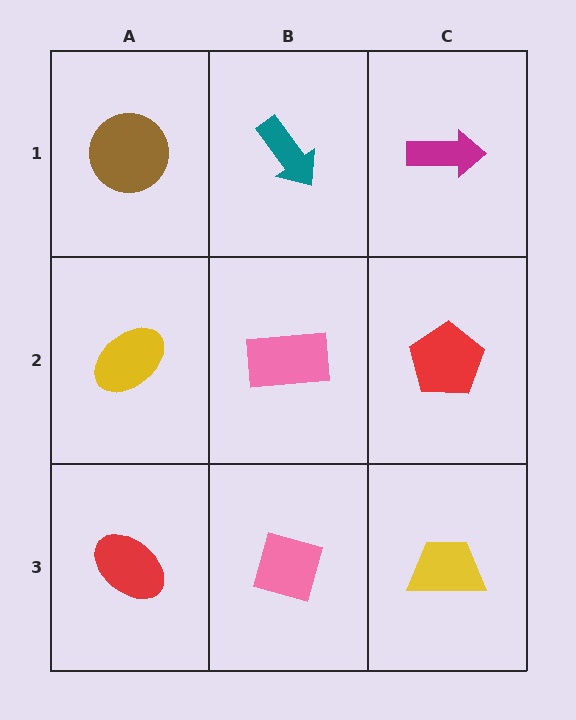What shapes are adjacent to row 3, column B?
A pink rectangle (row 2, column B), a red ellipse (row 3, column A), a yellow trapezoid (row 3, column C).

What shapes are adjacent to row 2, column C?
A magenta arrow (row 1, column C), a yellow trapezoid (row 3, column C), a pink rectangle (row 2, column B).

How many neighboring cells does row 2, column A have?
3.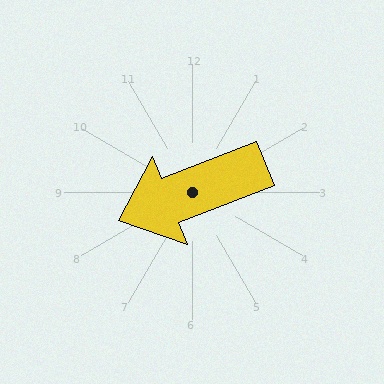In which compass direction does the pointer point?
West.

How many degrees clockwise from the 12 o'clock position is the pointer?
Approximately 249 degrees.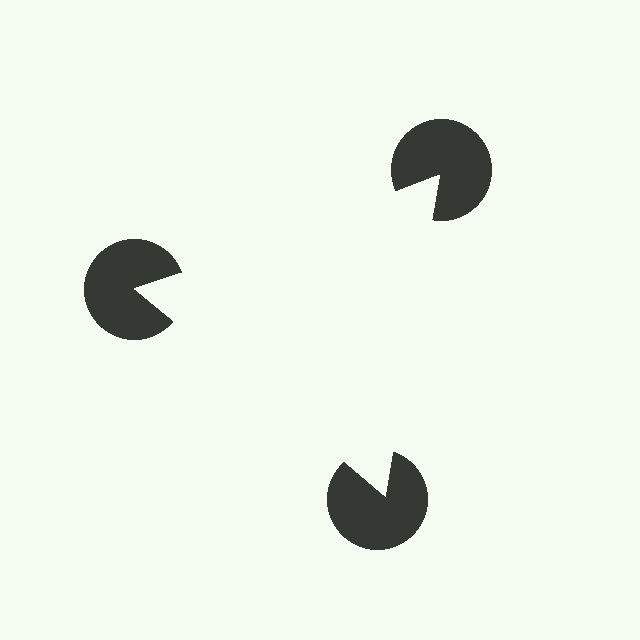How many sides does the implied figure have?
3 sides.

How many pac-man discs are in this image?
There are 3 — one at each vertex of the illusory triangle.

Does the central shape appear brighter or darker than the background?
It typically appears slightly brighter than the background, even though no actual brightness change is drawn.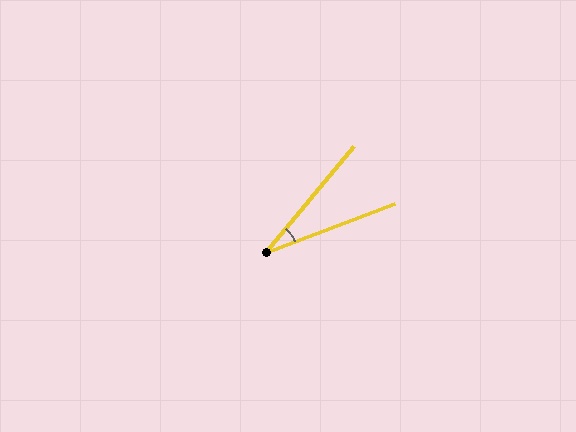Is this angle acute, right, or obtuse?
It is acute.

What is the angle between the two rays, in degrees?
Approximately 30 degrees.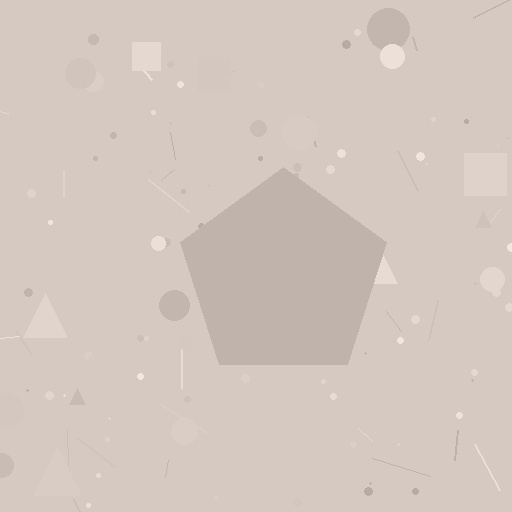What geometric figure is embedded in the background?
A pentagon is embedded in the background.